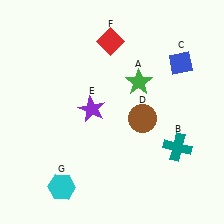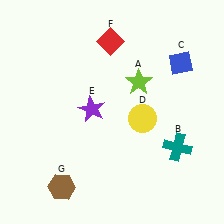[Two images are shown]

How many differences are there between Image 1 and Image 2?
There are 3 differences between the two images.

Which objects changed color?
A changed from green to lime. D changed from brown to yellow. G changed from cyan to brown.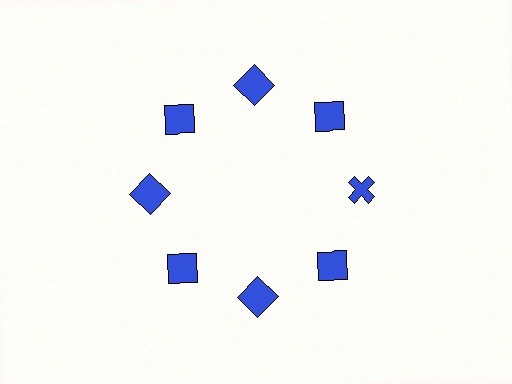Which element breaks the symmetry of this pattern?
The blue cross at roughly the 3 o'clock position breaks the symmetry. All other shapes are blue squares.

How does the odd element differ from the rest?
It has a different shape: cross instead of square.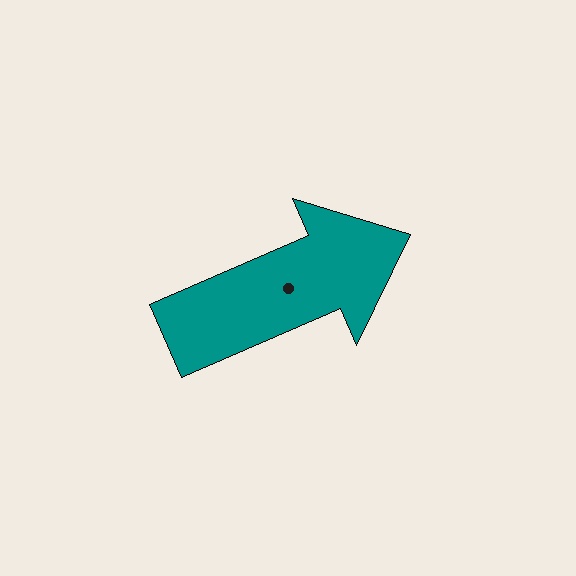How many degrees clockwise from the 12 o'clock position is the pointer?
Approximately 67 degrees.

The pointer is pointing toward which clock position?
Roughly 2 o'clock.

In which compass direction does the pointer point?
Northeast.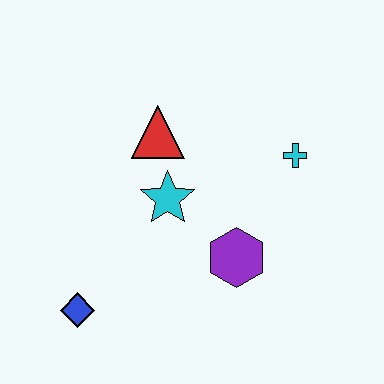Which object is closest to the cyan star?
The red triangle is closest to the cyan star.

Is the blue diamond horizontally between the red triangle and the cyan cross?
No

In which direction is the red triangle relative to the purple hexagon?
The red triangle is above the purple hexagon.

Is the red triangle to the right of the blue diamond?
Yes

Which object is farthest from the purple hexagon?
The blue diamond is farthest from the purple hexagon.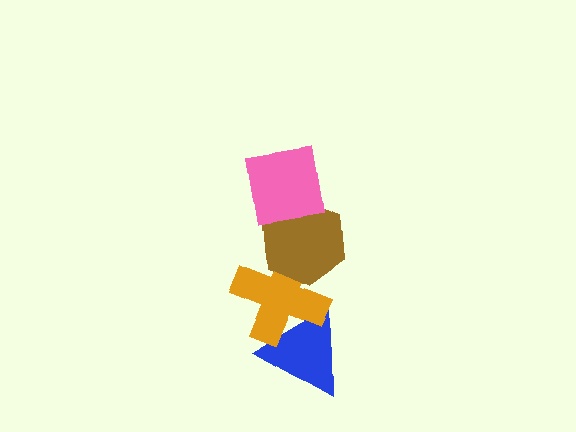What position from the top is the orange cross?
The orange cross is 3rd from the top.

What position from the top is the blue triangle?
The blue triangle is 4th from the top.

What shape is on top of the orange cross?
The brown hexagon is on top of the orange cross.